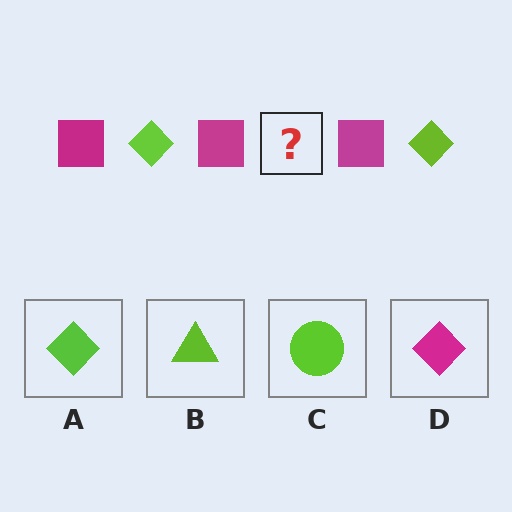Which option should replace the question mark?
Option A.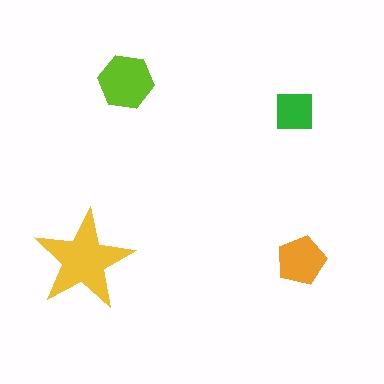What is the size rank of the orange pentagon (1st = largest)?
3rd.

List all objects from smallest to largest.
The green square, the orange pentagon, the lime hexagon, the yellow star.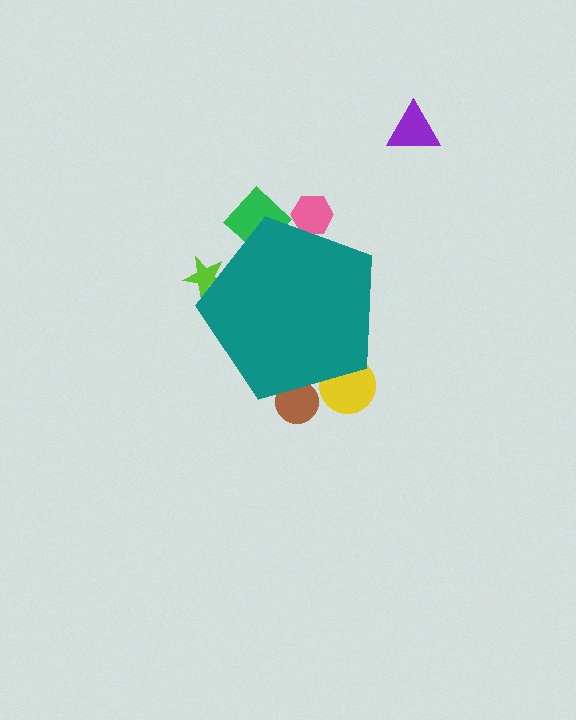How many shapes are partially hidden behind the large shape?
5 shapes are partially hidden.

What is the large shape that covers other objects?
A teal pentagon.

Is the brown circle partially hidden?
Yes, the brown circle is partially hidden behind the teal pentagon.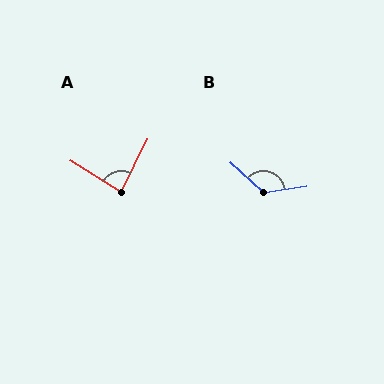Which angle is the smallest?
A, at approximately 85 degrees.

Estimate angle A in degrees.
Approximately 85 degrees.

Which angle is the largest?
B, at approximately 129 degrees.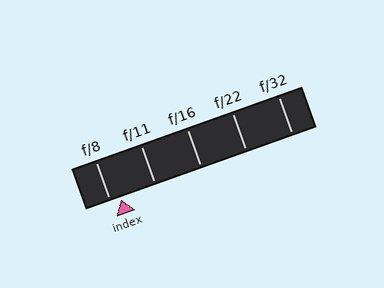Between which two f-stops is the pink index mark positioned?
The index mark is between f/8 and f/11.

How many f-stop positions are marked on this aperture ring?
There are 5 f-stop positions marked.